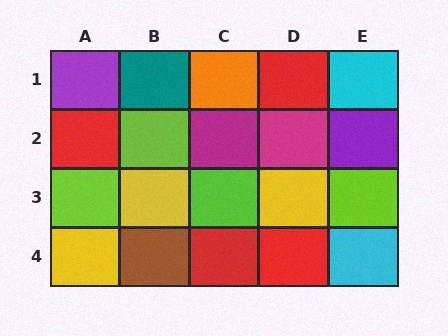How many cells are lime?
4 cells are lime.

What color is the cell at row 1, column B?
Teal.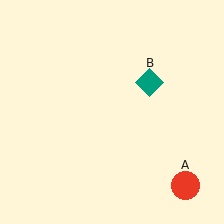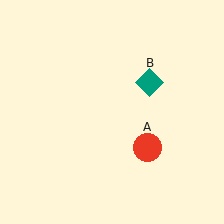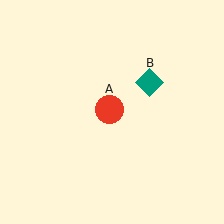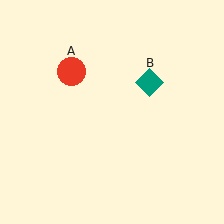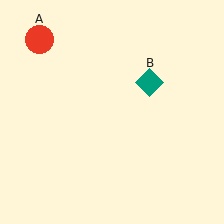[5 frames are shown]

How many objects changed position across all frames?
1 object changed position: red circle (object A).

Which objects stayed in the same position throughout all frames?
Teal diamond (object B) remained stationary.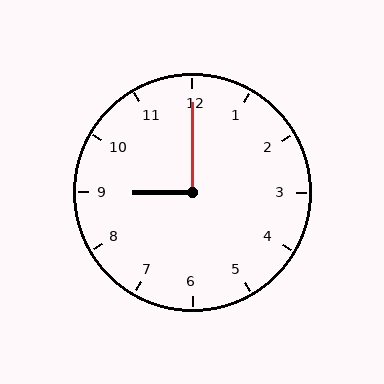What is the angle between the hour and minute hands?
Approximately 90 degrees.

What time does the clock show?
9:00.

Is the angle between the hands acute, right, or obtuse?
It is right.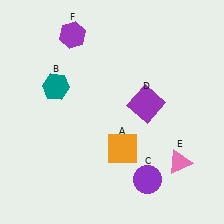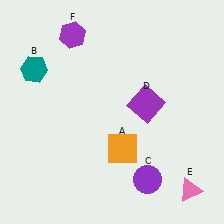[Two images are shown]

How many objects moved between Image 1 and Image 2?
2 objects moved between the two images.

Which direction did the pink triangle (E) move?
The pink triangle (E) moved down.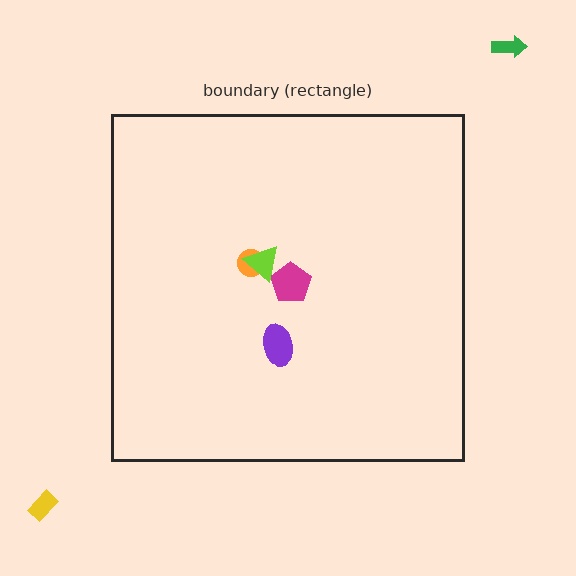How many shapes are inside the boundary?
4 inside, 2 outside.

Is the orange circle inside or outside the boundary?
Inside.